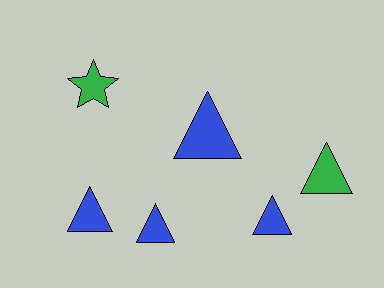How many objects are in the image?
There are 6 objects.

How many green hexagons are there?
There are no green hexagons.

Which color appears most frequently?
Blue, with 4 objects.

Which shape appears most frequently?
Triangle, with 5 objects.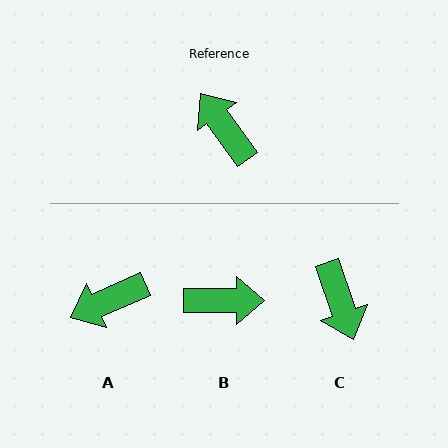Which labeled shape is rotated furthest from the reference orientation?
C, about 163 degrees away.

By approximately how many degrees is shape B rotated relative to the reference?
Approximately 126 degrees clockwise.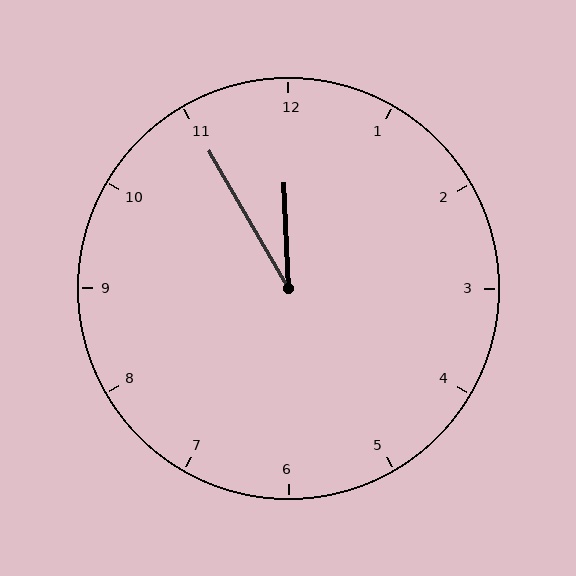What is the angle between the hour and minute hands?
Approximately 28 degrees.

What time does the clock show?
11:55.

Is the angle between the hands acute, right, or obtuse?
It is acute.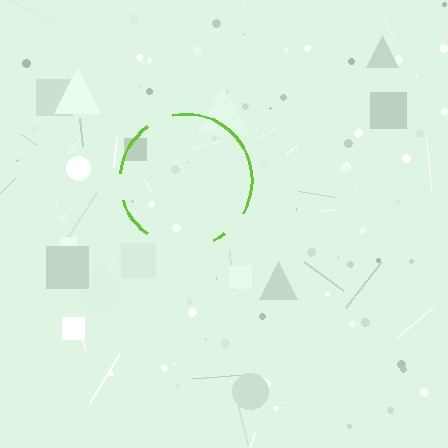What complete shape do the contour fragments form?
The contour fragments form a circle.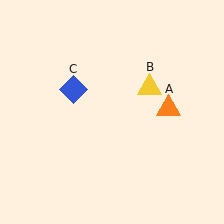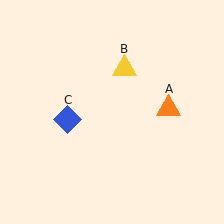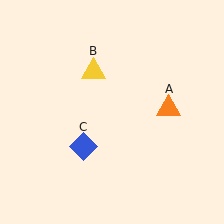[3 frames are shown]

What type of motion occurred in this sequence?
The yellow triangle (object B), blue diamond (object C) rotated counterclockwise around the center of the scene.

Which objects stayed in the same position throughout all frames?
Orange triangle (object A) remained stationary.